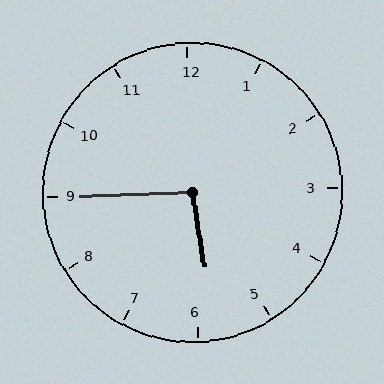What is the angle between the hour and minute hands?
Approximately 98 degrees.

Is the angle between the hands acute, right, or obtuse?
It is obtuse.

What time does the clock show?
5:45.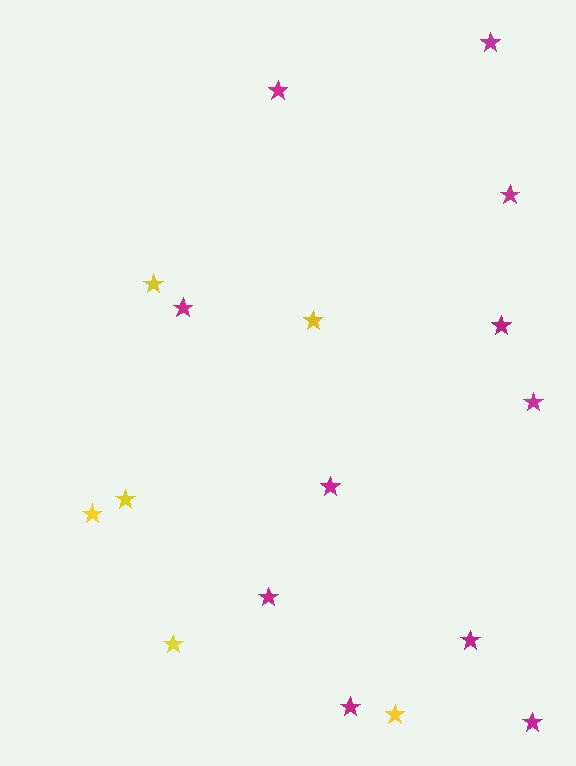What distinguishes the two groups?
There are 2 groups: one group of magenta stars (11) and one group of yellow stars (6).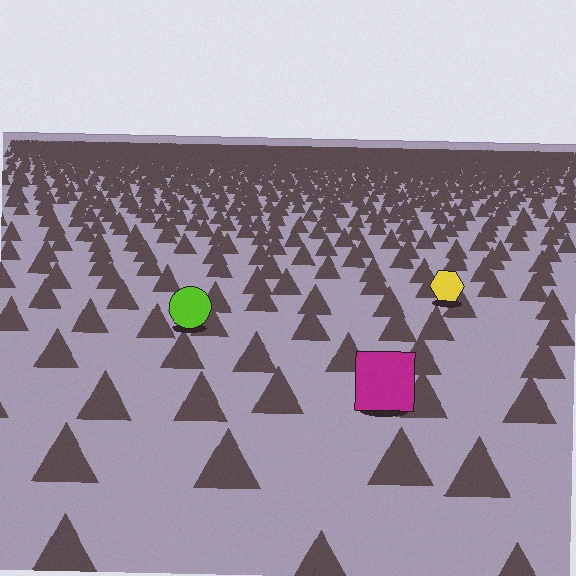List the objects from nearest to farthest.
From nearest to farthest: the magenta square, the lime circle, the yellow hexagon.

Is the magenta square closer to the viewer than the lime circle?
Yes. The magenta square is closer — you can tell from the texture gradient: the ground texture is coarser near it.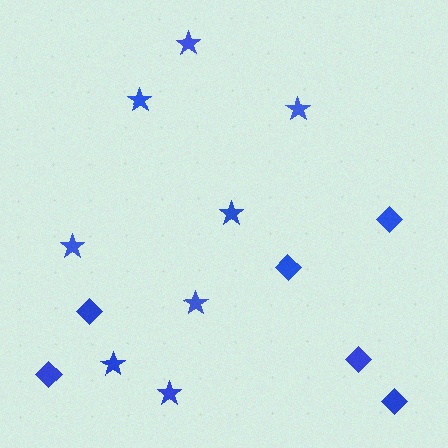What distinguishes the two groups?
There are 2 groups: one group of stars (8) and one group of diamonds (6).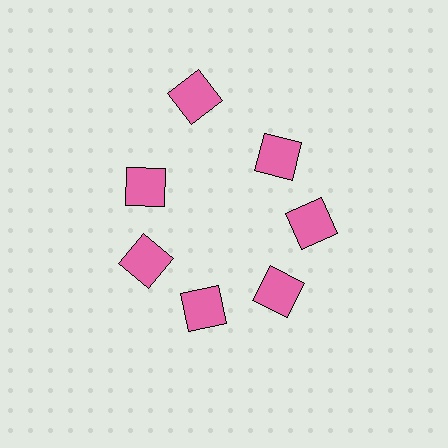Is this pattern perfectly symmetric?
No. The 7 pink squares are arranged in a ring, but one element near the 12 o'clock position is pushed outward from the center, breaking the 7-fold rotational symmetry.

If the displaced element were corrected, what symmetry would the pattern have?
It would have 7-fold rotational symmetry — the pattern would map onto itself every 51 degrees.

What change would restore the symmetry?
The symmetry would be restored by moving it inward, back onto the ring so that all 7 squares sit at equal angles and equal distance from the center.